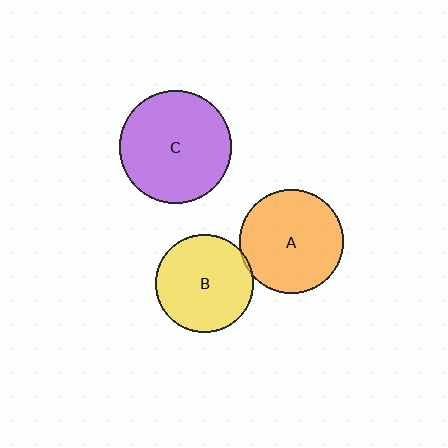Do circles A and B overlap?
Yes.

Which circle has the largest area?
Circle C (purple).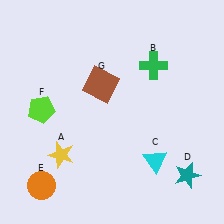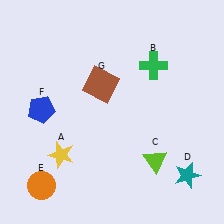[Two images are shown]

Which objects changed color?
C changed from cyan to lime. F changed from lime to blue.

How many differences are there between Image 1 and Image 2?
There are 2 differences between the two images.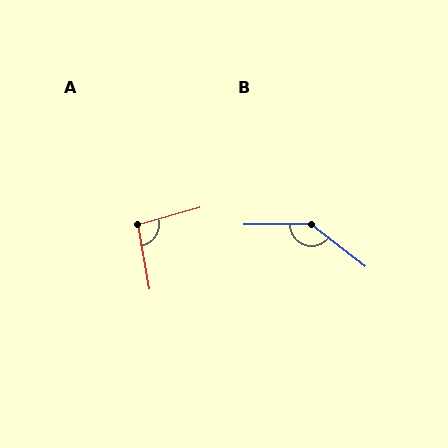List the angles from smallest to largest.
A (96°), B (141°).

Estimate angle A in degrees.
Approximately 96 degrees.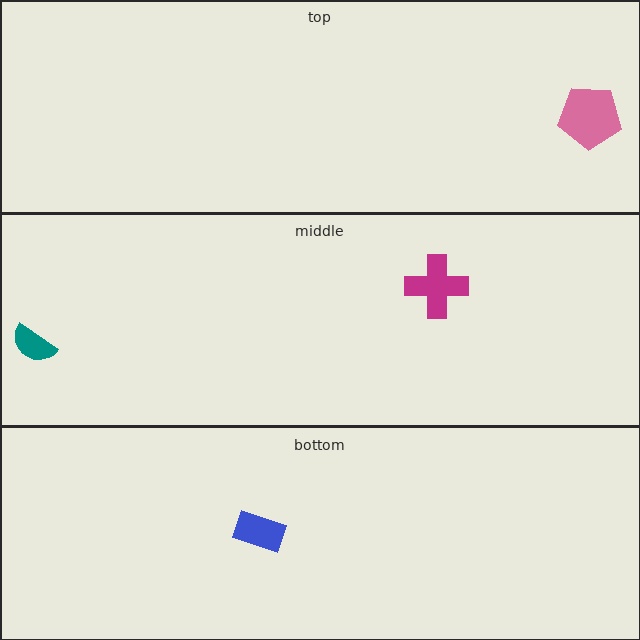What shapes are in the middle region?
The teal semicircle, the magenta cross.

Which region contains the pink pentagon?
The top region.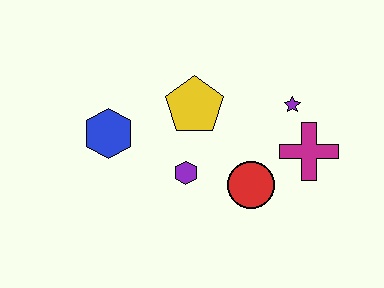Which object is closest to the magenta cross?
The purple star is closest to the magenta cross.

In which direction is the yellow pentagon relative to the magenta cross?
The yellow pentagon is to the left of the magenta cross.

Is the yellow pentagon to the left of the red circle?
Yes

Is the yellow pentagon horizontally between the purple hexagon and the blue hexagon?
No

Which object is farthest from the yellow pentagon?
The magenta cross is farthest from the yellow pentagon.